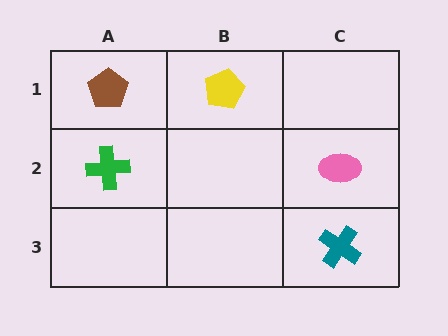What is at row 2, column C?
A pink ellipse.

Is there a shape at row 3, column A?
No, that cell is empty.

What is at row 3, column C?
A teal cross.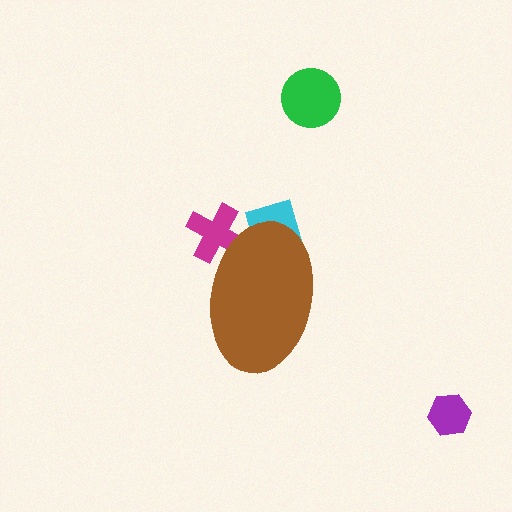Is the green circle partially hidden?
No, the green circle is fully visible.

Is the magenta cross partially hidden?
Yes, the magenta cross is partially hidden behind the brown ellipse.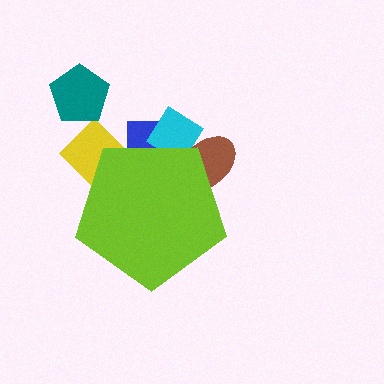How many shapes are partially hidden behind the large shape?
4 shapes are partially hidden.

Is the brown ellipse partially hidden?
Yes, the brown ellipse is partially hidden behind the lime pentagon.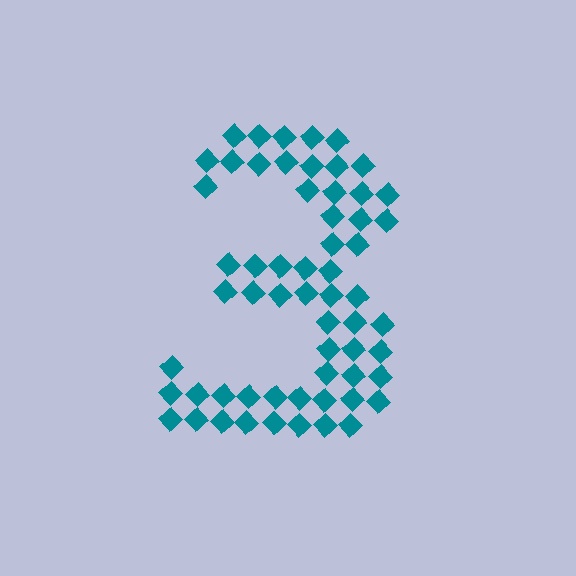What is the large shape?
The large shape is the digit 3.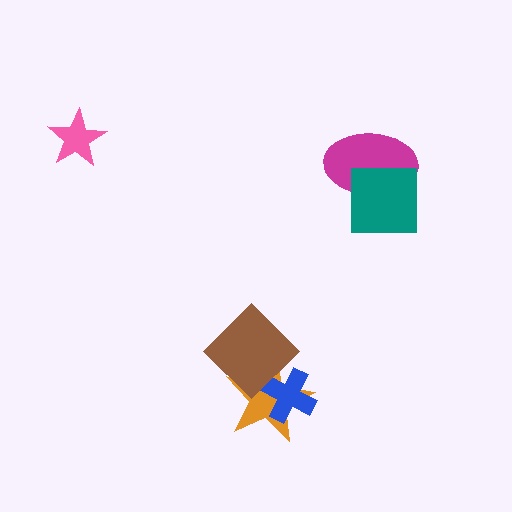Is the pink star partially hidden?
No, no other shape covers it.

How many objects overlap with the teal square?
1 object overlaps with the teal square.